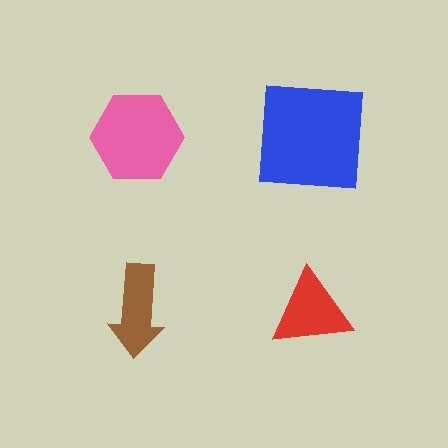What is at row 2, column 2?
A red triangle.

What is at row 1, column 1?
A pink hexagon.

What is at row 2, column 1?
A brown arrow.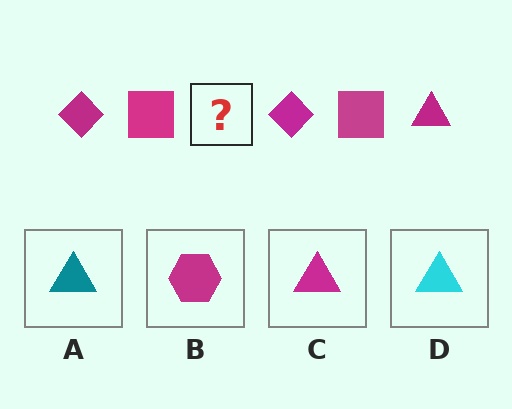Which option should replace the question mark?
Option C.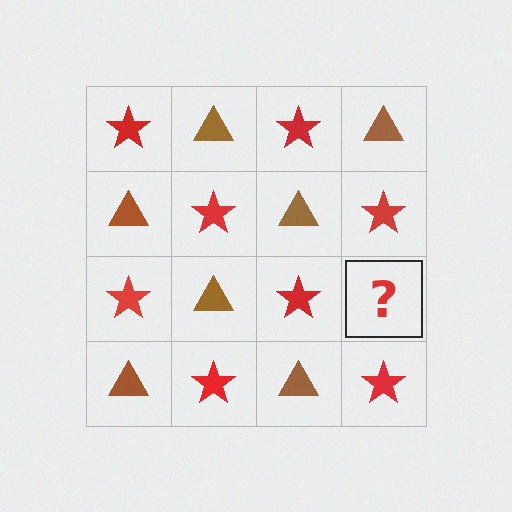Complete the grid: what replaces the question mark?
The question mark should be replaced with a brown triangle.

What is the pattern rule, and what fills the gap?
The rule is that it alternates red star and brown triangle in a checkerboard pattern. The gap should be filled with a brown triangle.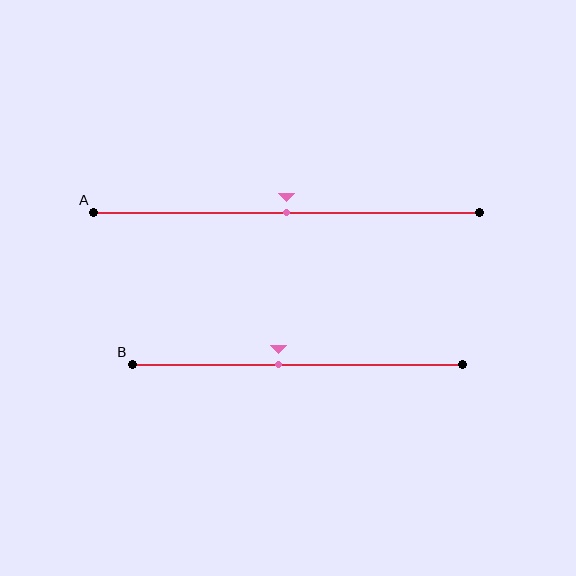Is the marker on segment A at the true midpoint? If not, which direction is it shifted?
Yes, the marker on segment A is at the true midpoint.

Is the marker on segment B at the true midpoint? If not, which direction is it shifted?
No, the marker on segment B is shifted to the left by about 6% of the segment length.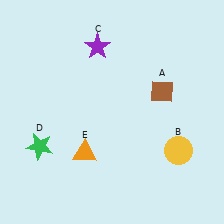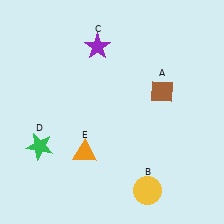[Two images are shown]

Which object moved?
The yellow circle (B) moved down.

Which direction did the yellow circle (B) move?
The yellow circle (B) moved down.